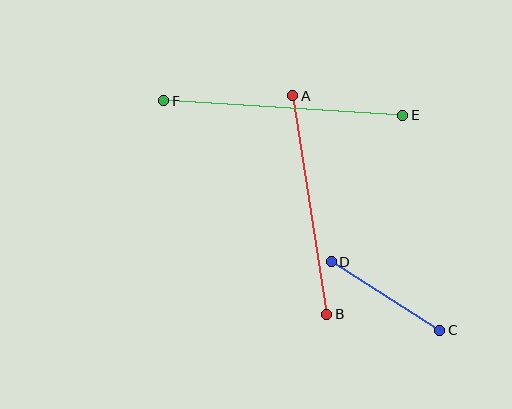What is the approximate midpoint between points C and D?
The midpoint is at approximately (386, 296) pixels.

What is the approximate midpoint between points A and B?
The midpoint is at approximately (310, 205) pixels.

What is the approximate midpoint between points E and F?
The midpoint is at approximately (283, 108) pixels.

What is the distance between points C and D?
The distance is approximately 129 pixels.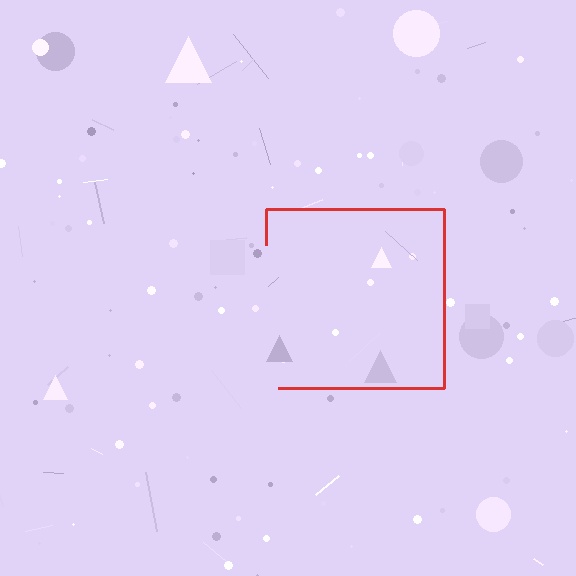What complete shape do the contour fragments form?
The contour fragments form a square.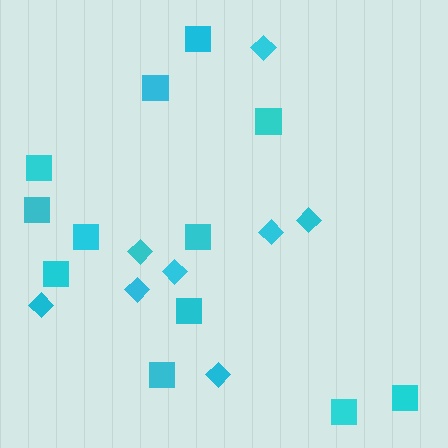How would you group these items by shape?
There are 2 groups: one group of diamonds (8) and one group of squares (12).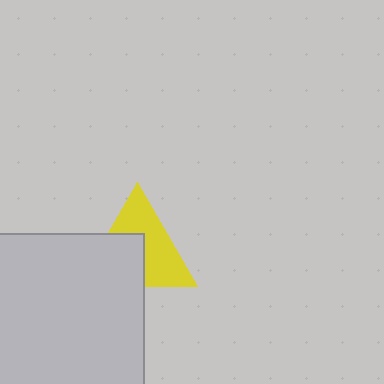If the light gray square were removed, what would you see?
You would see the complete yellow triangle.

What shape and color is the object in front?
The object in front is a light gray square.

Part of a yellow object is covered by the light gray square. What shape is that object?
It is a triangle.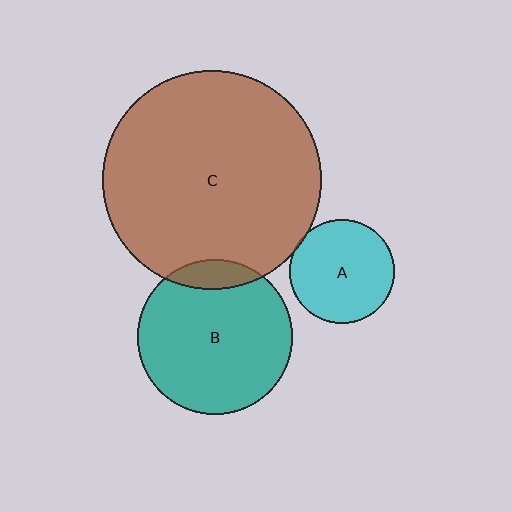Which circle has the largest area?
Circle C (brown).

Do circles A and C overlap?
Yes.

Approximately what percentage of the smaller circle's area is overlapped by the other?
Approximately 5%.